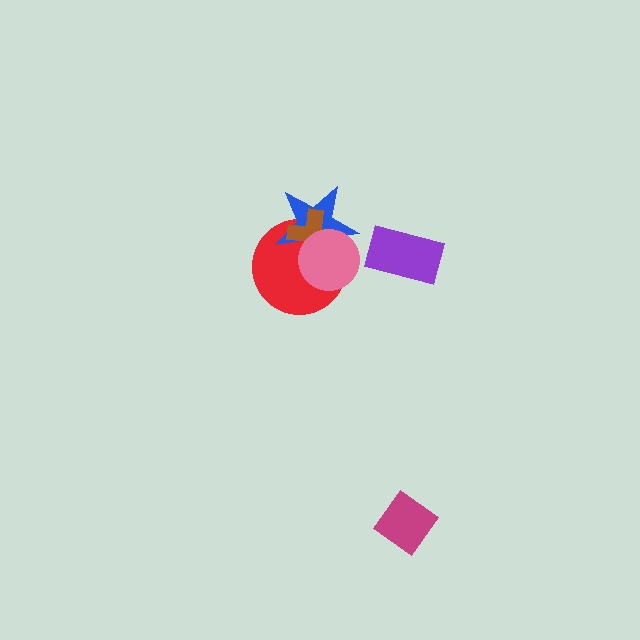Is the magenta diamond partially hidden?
No, no other shape covers it.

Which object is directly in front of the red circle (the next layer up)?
The blue star is directly in front of the red circle.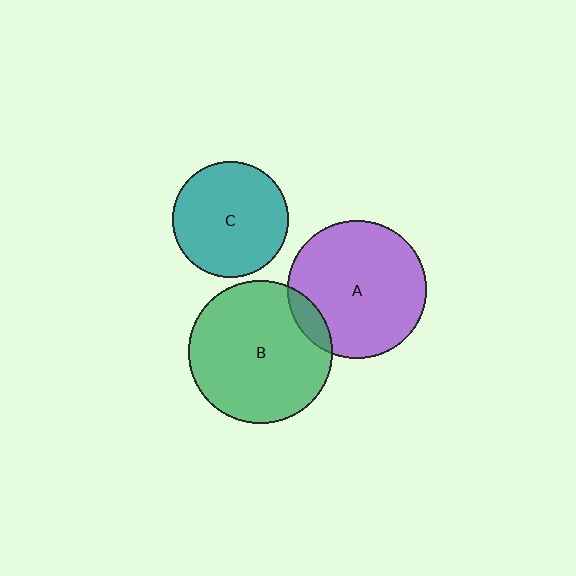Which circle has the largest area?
Circle B (green).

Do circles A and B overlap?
Yes.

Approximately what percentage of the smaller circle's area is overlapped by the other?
Approximately 10%.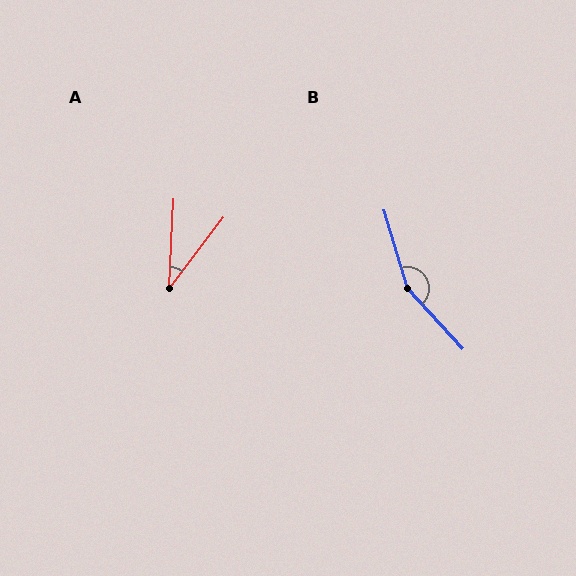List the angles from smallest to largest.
A (34°), B (154°).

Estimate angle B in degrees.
Approximately 154 degrees.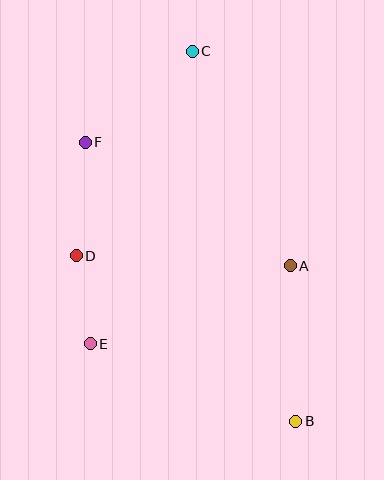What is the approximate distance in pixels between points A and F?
The distance between A and F is approximately 240 pixels.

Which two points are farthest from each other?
Points B and C are farthest from each other.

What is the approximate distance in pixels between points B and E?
The distance between B and E is approximately 220 pixels.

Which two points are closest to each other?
Points D and E are closest to each other.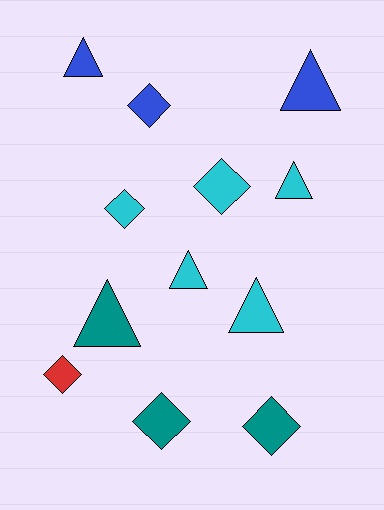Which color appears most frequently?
Cyan, with 5 objects.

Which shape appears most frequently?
Diamond, with 6 objects.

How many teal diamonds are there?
There are 2 teal diamonds.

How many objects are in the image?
There are 12 objects.